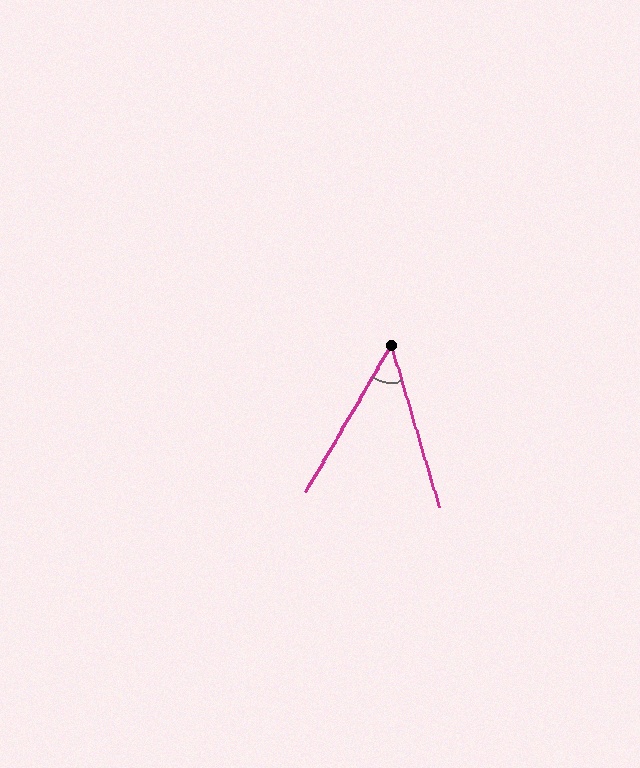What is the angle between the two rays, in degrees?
Approximately 47 degrees.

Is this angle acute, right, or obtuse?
It is acute.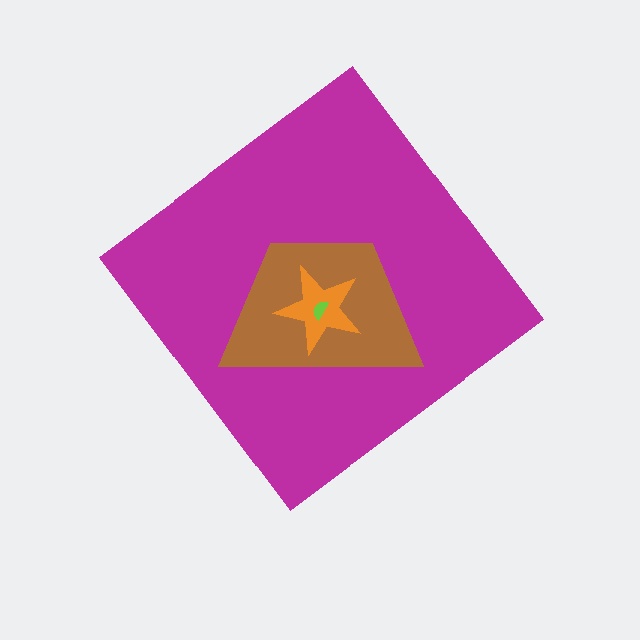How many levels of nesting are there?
4.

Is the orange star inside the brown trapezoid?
Yes.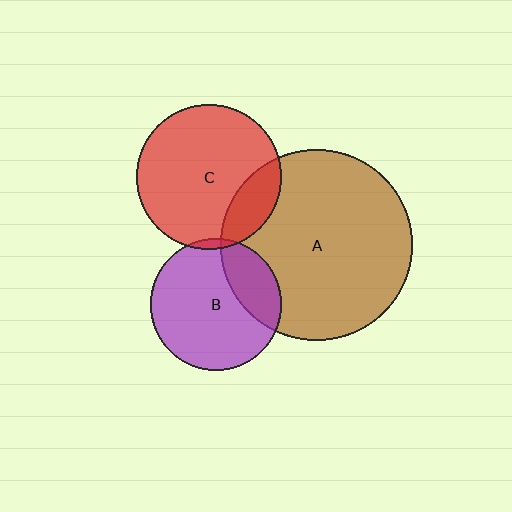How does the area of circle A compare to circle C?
Approximately 1.8 times.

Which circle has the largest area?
Circle A (brown).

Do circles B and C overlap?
Yes.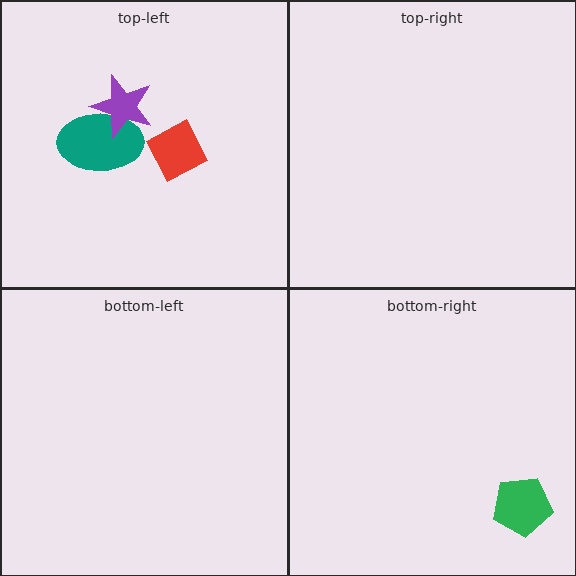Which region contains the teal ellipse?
The top-left region.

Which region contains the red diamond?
The top-left region.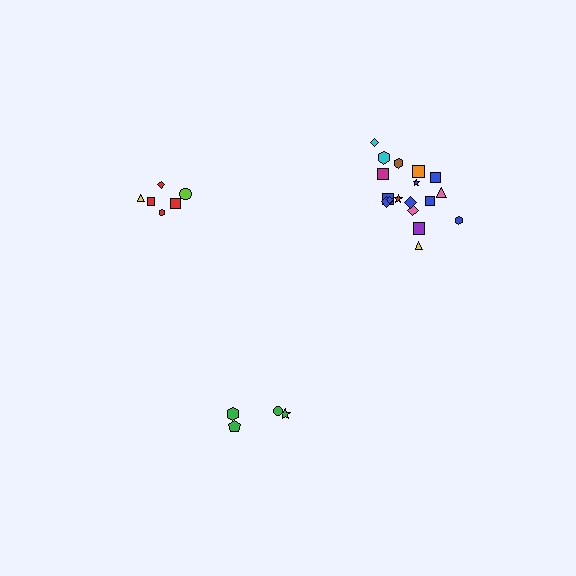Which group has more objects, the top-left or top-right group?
The top-right group.